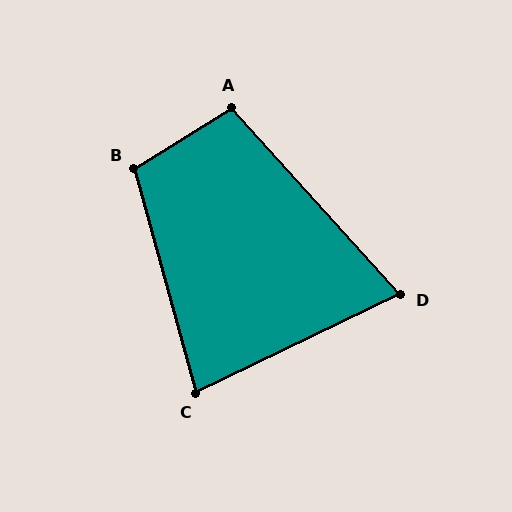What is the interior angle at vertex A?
Approximately 100 degrees (obtuse).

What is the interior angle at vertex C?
Approximately 80 degrees (acute).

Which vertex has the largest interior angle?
B, at approximately 107 degrees.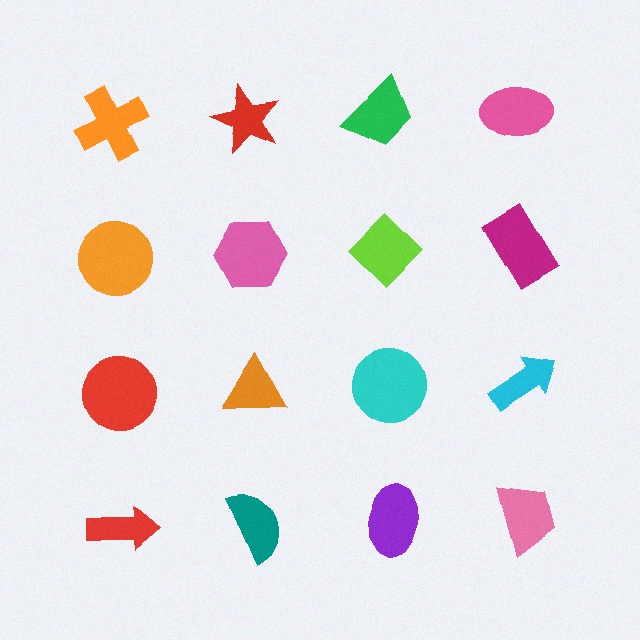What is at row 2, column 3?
A lime diamond.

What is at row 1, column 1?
An orange cross.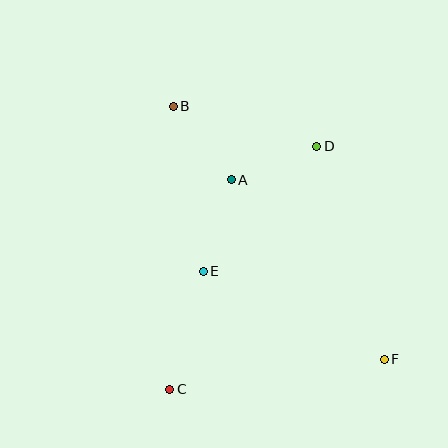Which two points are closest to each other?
Points A and D are closest to each other.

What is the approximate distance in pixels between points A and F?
The distance between A and F is approximately 236 pixels.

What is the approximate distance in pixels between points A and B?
The distance between A and B is approximately 93 pixels.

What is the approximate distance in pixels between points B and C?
The distance between B and C is approximately 283 pixels.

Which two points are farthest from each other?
Points B and F are farthest from each other.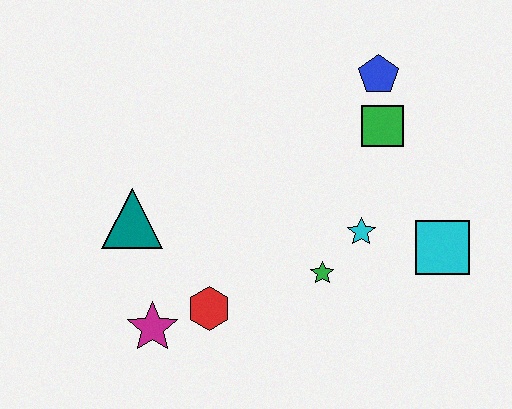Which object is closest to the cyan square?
The cyan star is closest to the cyan square.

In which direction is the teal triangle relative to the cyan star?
The teal triangle is to the left of the cyan star.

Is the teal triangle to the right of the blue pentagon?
No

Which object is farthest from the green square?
The magenta star is farthest from the green square.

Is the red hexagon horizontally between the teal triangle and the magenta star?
No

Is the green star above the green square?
No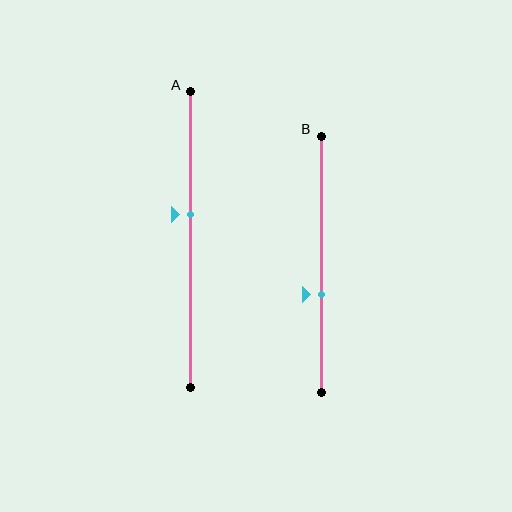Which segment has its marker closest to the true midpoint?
Segment A has its marker closest to the true midpoint.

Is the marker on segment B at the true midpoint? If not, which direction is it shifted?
No, the marker on segment B is shifted downward by about 12% of the segment length.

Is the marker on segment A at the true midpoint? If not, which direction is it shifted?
No, the marker on segment A is shifted upward by about 9% of the segment length.